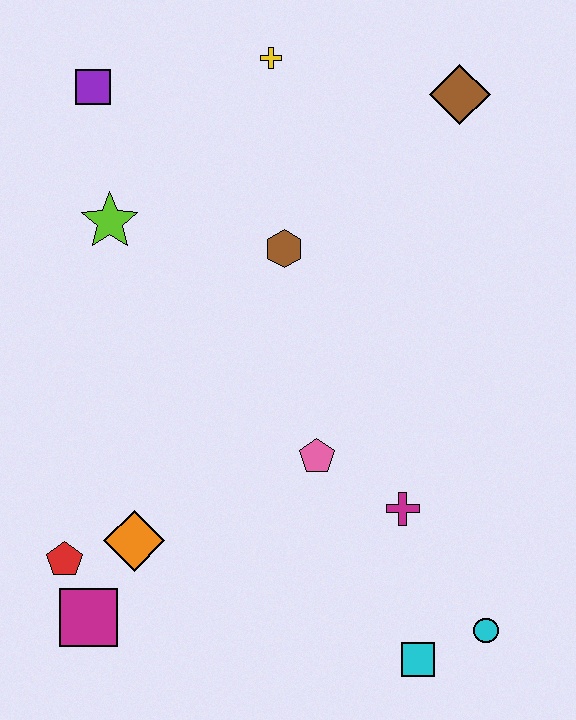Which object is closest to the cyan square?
The cyan circle is closest to the cyan square.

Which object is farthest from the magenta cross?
The purple square is farthest from the magenta cross.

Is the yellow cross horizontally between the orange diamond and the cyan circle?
Yes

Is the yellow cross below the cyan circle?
No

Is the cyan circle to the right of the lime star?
Yes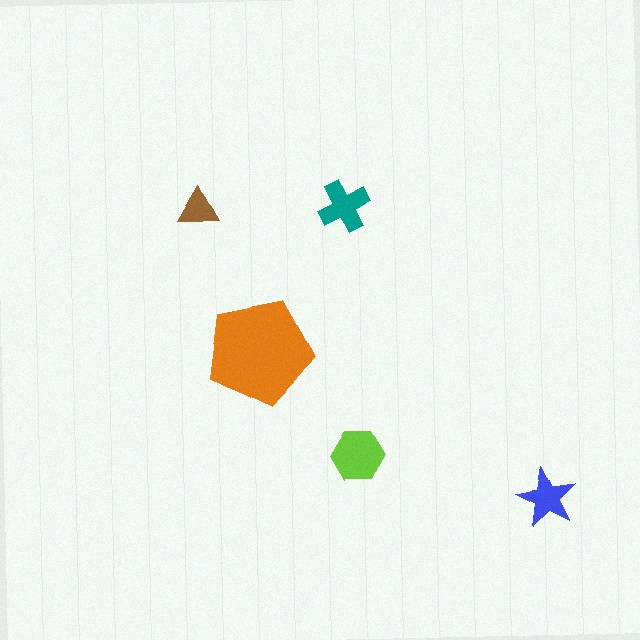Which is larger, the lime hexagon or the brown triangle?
The lime hexagon.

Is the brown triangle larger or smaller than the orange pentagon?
Smaller.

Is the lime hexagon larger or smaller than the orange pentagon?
Smaller.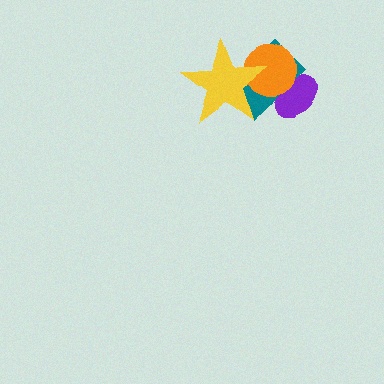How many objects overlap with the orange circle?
3 objects overlap with the orange circle.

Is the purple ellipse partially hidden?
Yes, it is partially covered by another shape.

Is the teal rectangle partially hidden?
Yes, it is partially covered by another shape.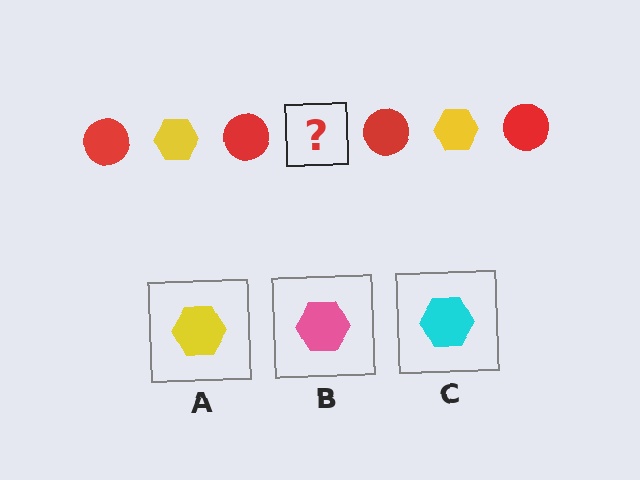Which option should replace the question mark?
Option A.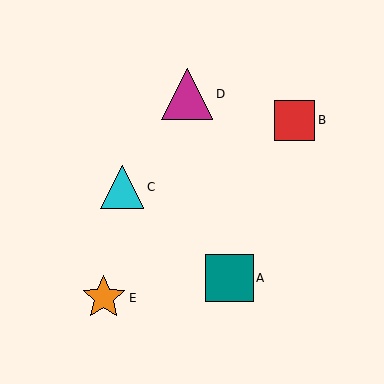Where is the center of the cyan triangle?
The center of the cyan triangle is at (122, 187).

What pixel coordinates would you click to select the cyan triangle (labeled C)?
Click at (122, 187) to select the cyan triangle C.